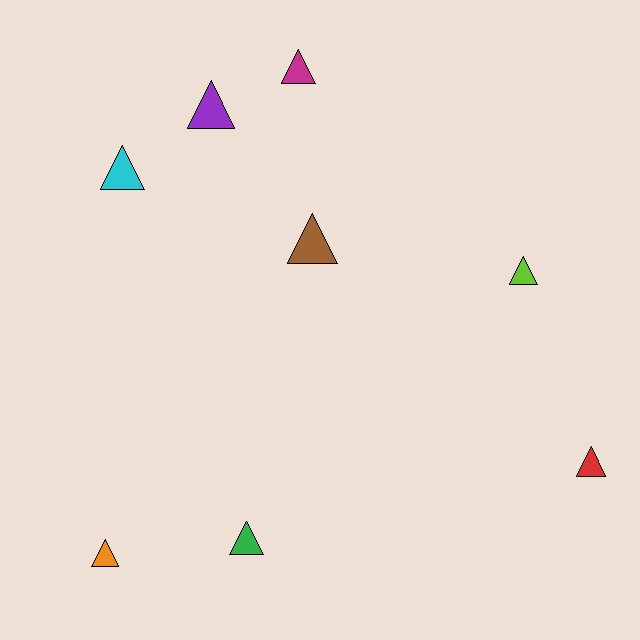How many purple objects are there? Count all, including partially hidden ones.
There is 1 purple object.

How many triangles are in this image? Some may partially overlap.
There are 8 triangles.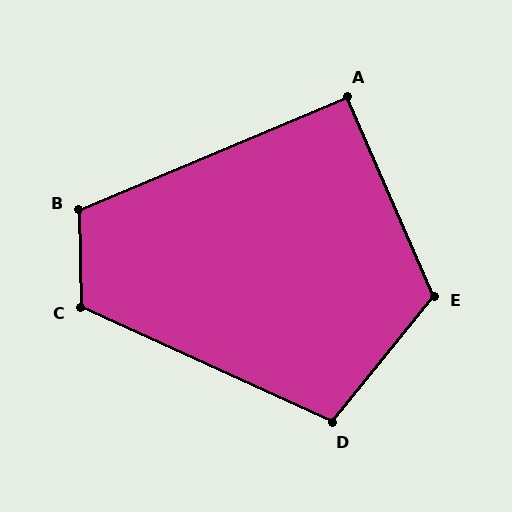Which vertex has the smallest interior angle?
A, at approximately 91 degrees.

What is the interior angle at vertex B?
Approximately 112 degrees (obtuse).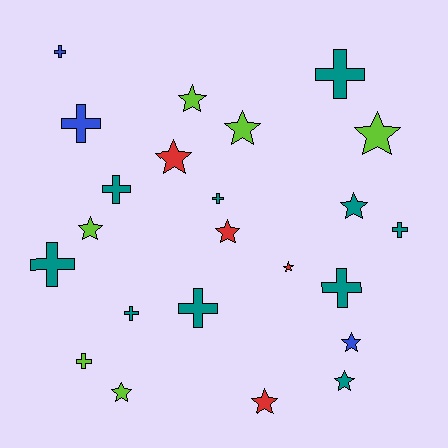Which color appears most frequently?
Teal, with 10 objects.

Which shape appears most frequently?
Star, with 12 objects.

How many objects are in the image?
There are 23 objects.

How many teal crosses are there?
There are 8 teal crosses.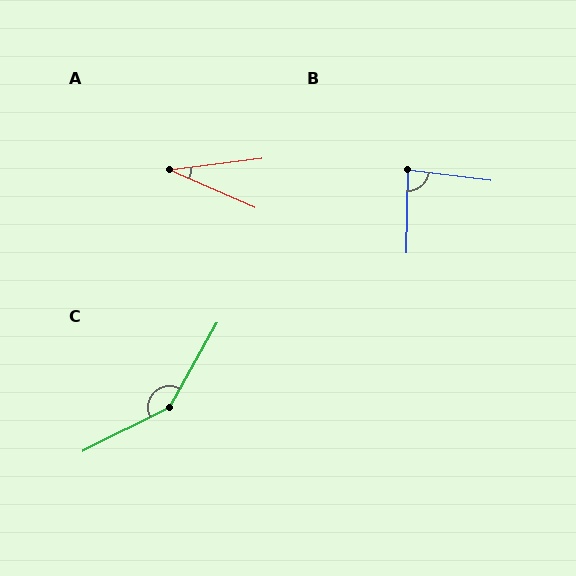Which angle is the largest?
C, at approximately 146 degrees.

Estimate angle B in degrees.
Approximately 84 degrees.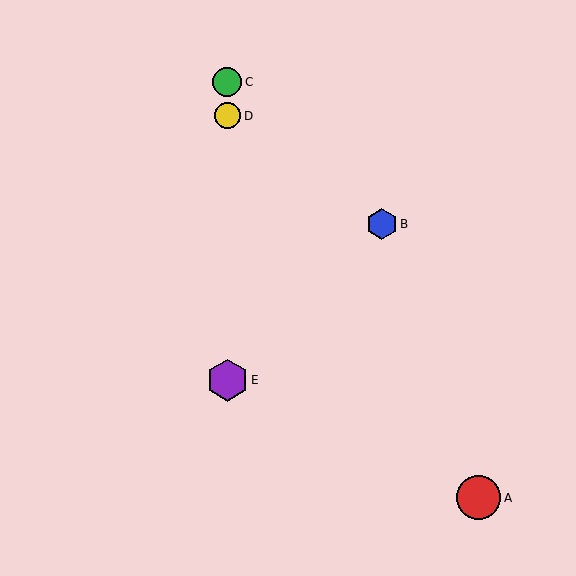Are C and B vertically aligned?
No, C is at x≈227 and B is at x≈382.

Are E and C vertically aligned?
Yes, both are at x≈227.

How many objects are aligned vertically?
3 objects (C, D, E) are aligned vertically.